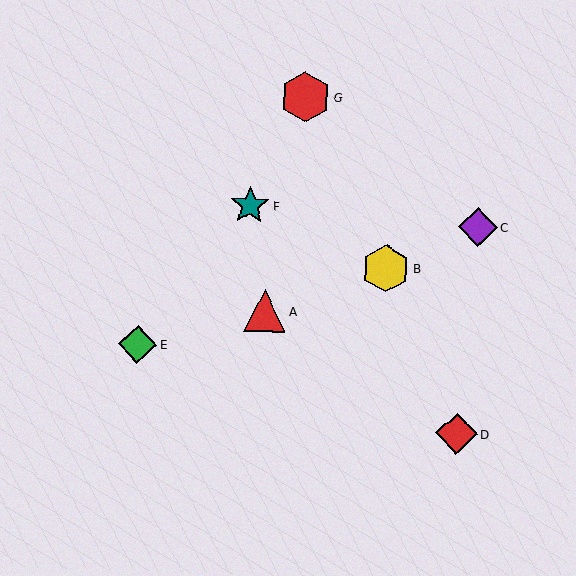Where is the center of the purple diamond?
The center of the purple diamond is at (478, 227).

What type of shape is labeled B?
Shape B is a yellow hexagon.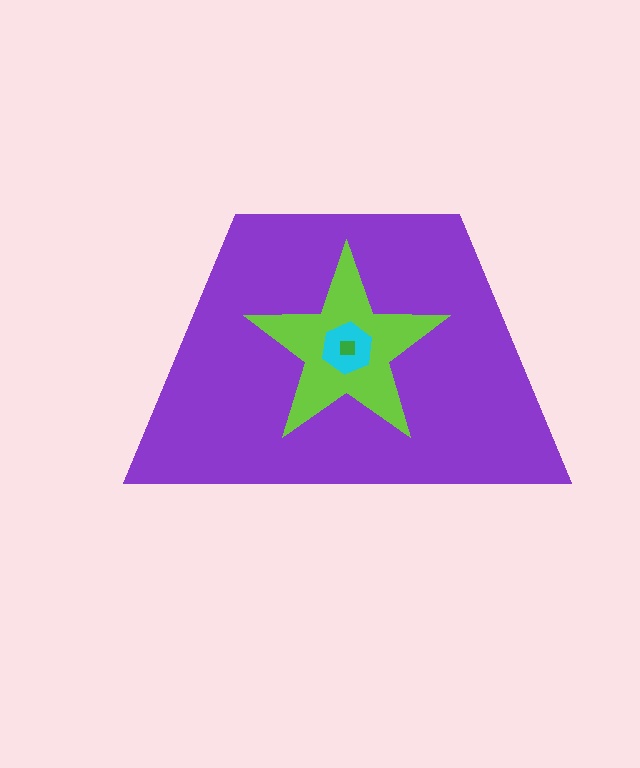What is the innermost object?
The green square.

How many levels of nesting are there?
4.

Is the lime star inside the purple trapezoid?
Yes.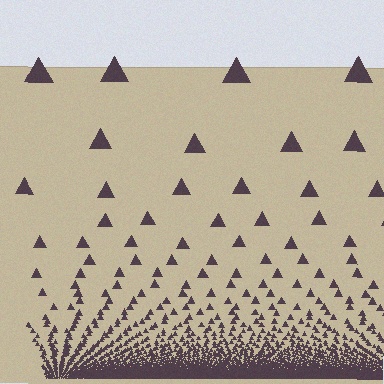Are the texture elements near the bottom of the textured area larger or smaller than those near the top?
Smaller. The gradient is inverted — elements near the bottom are smaller and denser.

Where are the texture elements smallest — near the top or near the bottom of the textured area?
Near the bottom.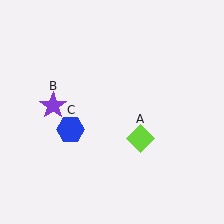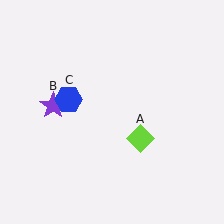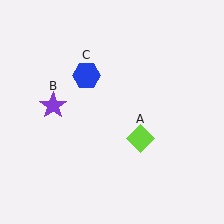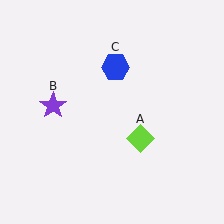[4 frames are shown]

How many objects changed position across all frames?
1 object changed position: blue hexagon (object C).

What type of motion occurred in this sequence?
The blue hexagon (object C) rotated clockwise around the center of the scene.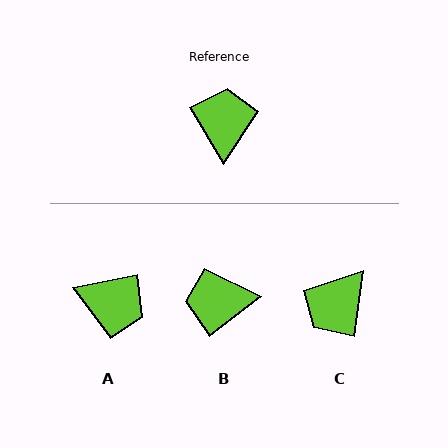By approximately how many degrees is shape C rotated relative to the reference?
Approximately 141 degrees counter-clockwise.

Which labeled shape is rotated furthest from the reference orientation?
C, about 141 degrees away.